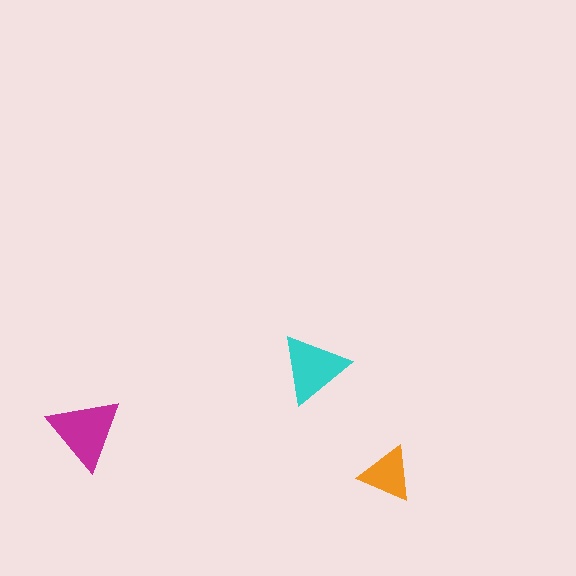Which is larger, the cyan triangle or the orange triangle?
The cyan one.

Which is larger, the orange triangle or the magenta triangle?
The magenta one.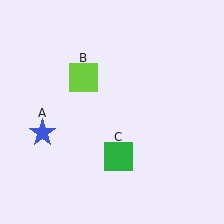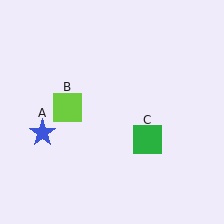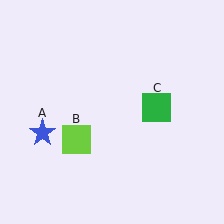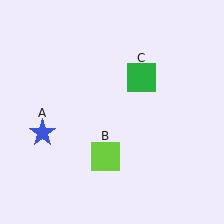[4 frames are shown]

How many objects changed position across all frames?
2 objects changed position: lime square (object B), green square (object C).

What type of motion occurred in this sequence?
The lime square (object B), green square (object C) rotated counterclockwise around the center of the scene.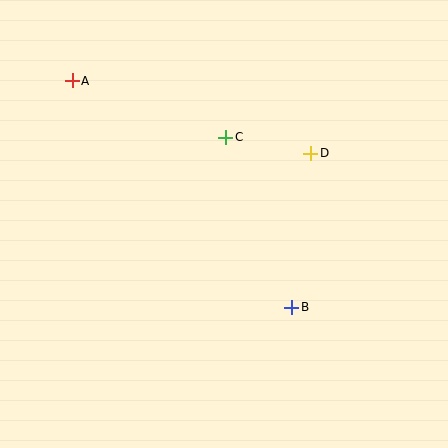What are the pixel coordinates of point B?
Point B is at (292, 307).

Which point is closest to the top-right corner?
Point D is closest to the top-right corner.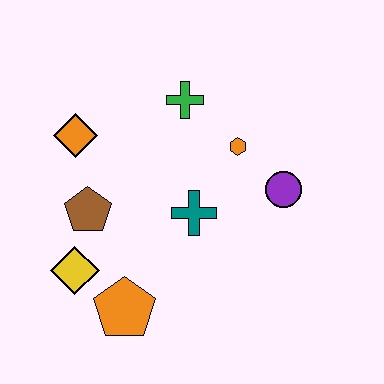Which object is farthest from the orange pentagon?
The green cross is farthest from the orange pentagon.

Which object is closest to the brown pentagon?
The yellow diamond is closest to the brown pentagon.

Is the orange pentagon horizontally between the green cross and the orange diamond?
Yes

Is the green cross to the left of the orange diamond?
No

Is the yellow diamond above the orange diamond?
No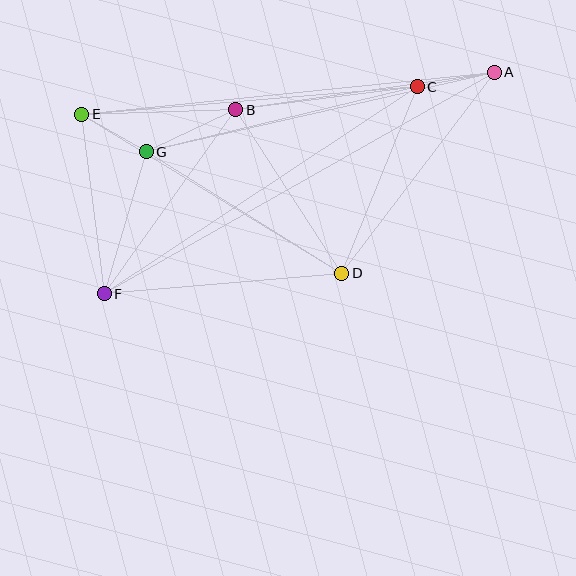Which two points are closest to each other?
Points E and G are closest to each other.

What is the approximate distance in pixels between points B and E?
The distance between B and E is approximately 154 pixels.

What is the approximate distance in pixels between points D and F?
The distance between D and F is approximately 238 pixels.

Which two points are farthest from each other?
Points A and F are farthest from each other.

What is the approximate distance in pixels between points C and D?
The distance between C and D is approximately 201 pixels.